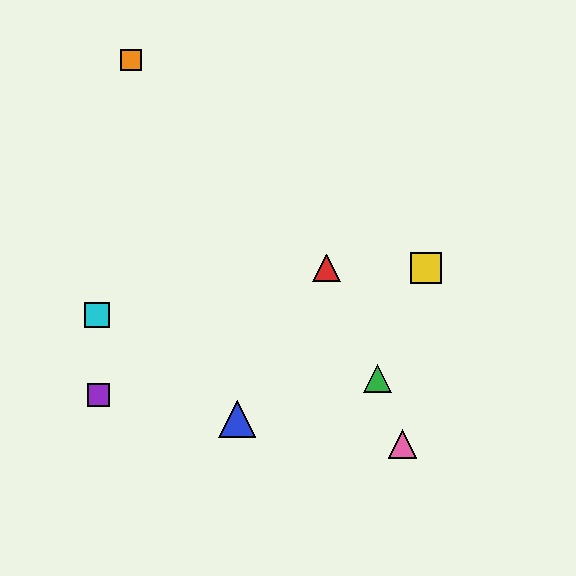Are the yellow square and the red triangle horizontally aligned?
Yes, both are at y≈268.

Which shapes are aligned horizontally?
The red triangle, the yellow square are aligned horizontally.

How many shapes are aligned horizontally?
2 shapes (the red triangle, the yellow square) are aligned horizontally.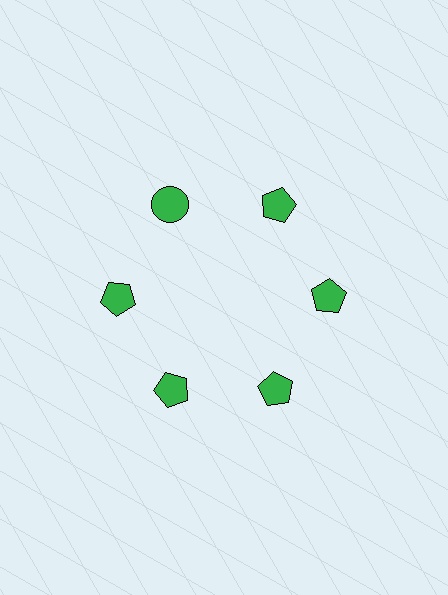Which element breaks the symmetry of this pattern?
The green circle at roughly the 11 o'clock position breaks the symmetry. All other shapes are green pentagons.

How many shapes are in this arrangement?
There are 6 shapes arranged in a ring pattern.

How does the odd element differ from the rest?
It has a different shape: circle instead of pentagon.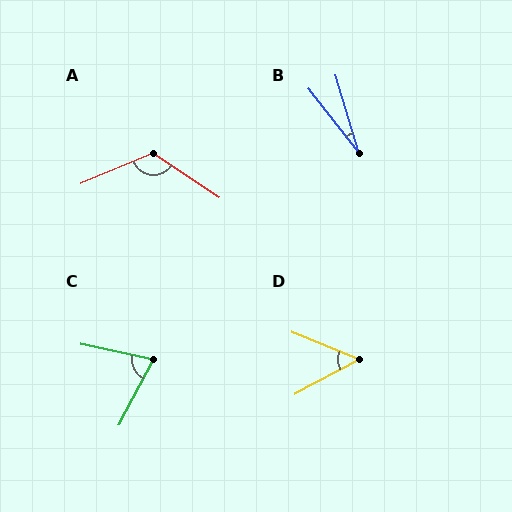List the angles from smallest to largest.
B (21°), D (50°), C (74°), A (123°).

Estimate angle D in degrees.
Approximately 50 degrees.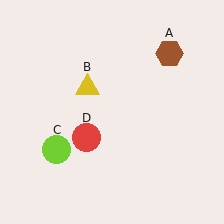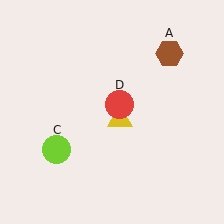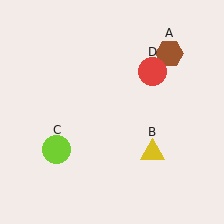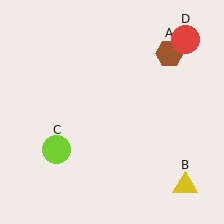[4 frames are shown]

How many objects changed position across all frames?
2 objects changed position: yellow triangle (object B), red circle (object D).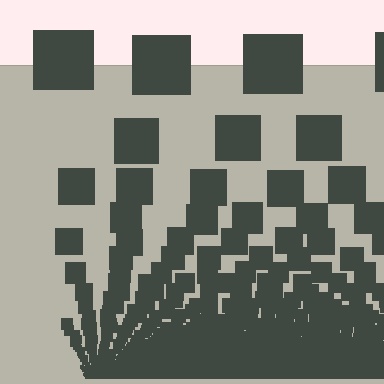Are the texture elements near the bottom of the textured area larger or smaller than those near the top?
Smaller. The gradient is inverted — elements near the bottom are smaller and denser.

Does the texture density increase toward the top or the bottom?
Density increases toward the bottom.